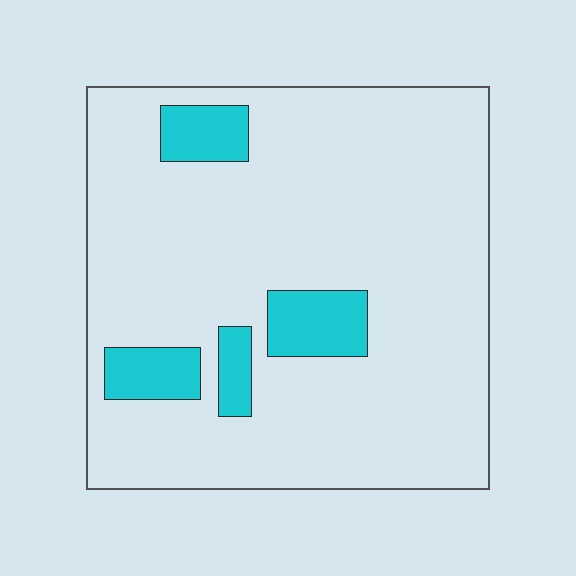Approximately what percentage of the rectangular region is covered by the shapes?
Approximately 10%.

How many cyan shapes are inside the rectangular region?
4.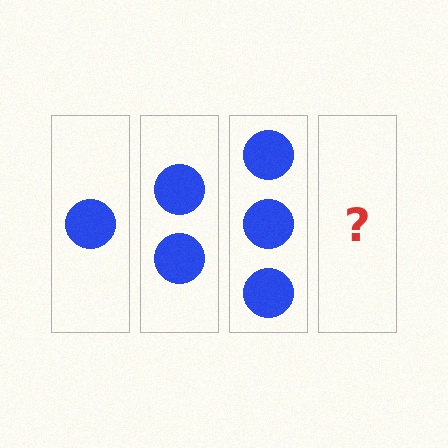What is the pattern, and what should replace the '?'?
The pattern is that each step adds one more circle. The '?' should be 4 circles.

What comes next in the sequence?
The next element should be 4 circles.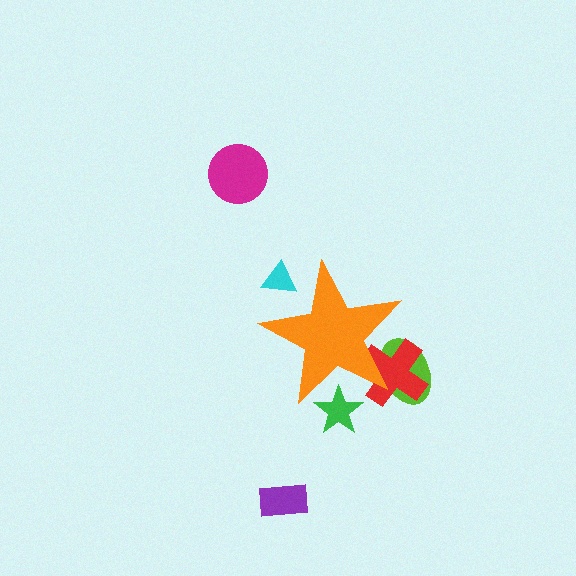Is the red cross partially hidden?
Yes, the red cross is partially hidden behind the orange star.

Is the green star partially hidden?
Yes, the green star is partially hidden behind the orange star.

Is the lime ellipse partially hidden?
Yes, the lime ellipse is partially hidden behind the orange star.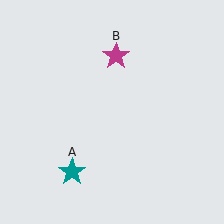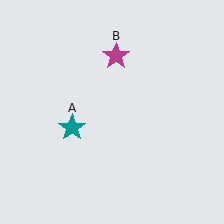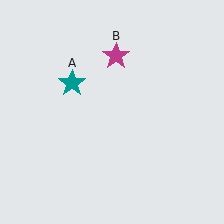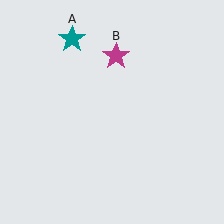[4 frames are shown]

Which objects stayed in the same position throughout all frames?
Magenta star (object B) remained stationary.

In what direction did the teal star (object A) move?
The teal star (object A) moved up.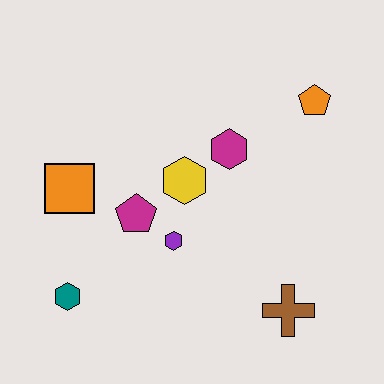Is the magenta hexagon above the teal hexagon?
Yes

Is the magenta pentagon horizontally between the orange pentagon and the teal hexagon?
Yes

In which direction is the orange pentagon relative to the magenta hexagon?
The orange pentagon is to the right of the magenta hexagon.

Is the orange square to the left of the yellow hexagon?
Yes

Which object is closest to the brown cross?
The purple hexagon is closest to the brown cross.